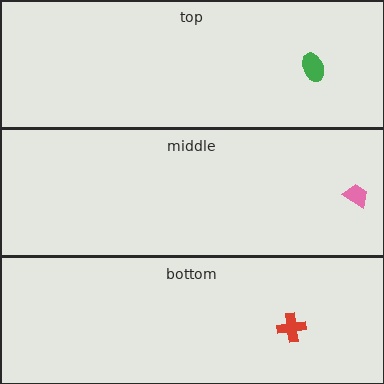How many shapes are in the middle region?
1.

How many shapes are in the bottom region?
1.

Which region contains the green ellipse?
The top region.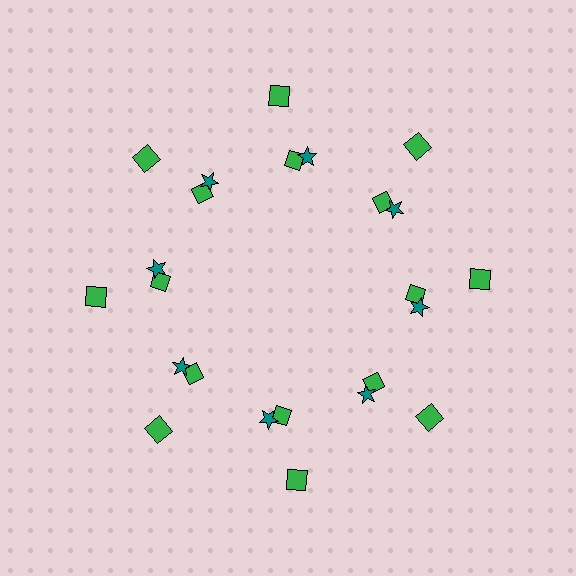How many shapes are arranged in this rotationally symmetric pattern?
There are 24 shapes, arranged in 8 groups of 3.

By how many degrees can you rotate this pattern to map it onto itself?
The pattern maps onto itself every 45 degrees of rotation.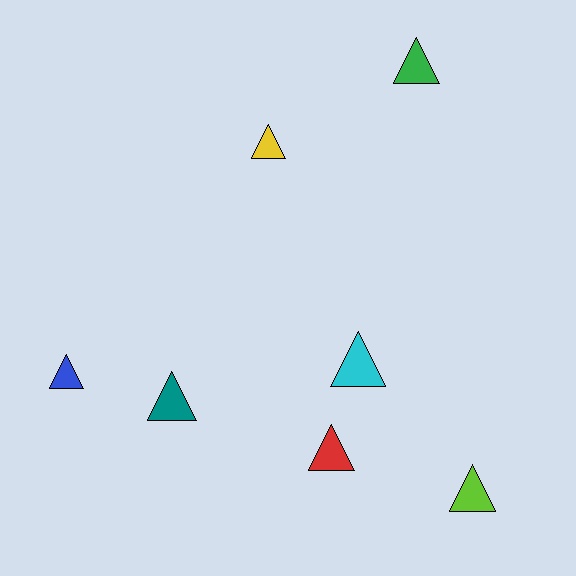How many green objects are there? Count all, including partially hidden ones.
There is 1 green object.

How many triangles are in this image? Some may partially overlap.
There are 7 triangles.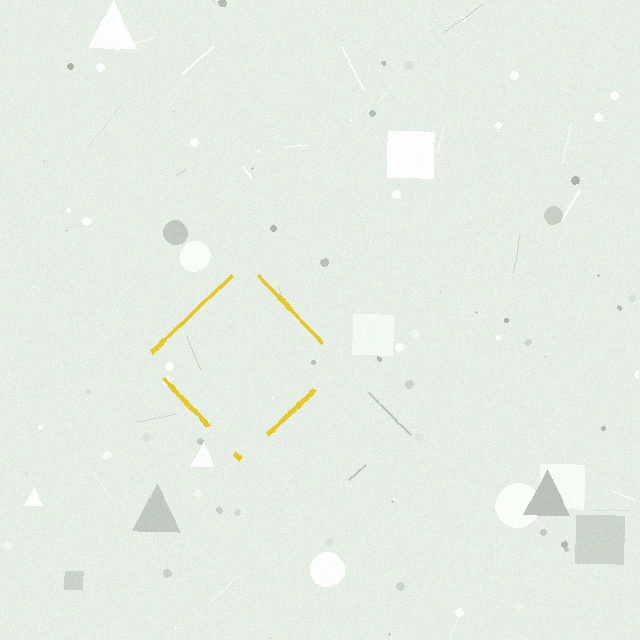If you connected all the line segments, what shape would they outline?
They would outline a diamond.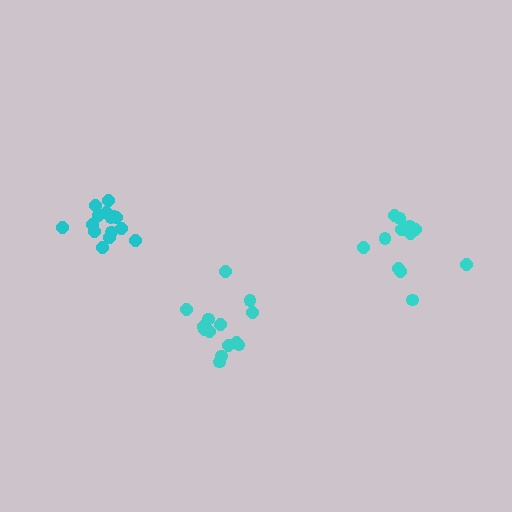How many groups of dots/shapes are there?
There are 3 groups.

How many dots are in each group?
Group 1: 12 dots, Group 2: 15 dots, Group 3: 14 dots (41 total).